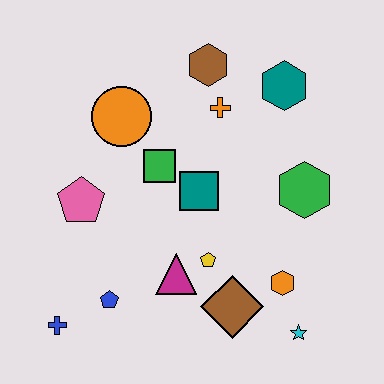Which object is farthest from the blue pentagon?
The teal hexagon is farthest from the blue pentagon.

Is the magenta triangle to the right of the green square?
Yes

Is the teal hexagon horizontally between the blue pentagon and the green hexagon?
Yes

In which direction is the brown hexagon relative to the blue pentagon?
The brown hexagon is above the blue pentagon.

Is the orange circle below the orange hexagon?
No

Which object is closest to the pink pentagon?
The green square is closest to the pink pentagon.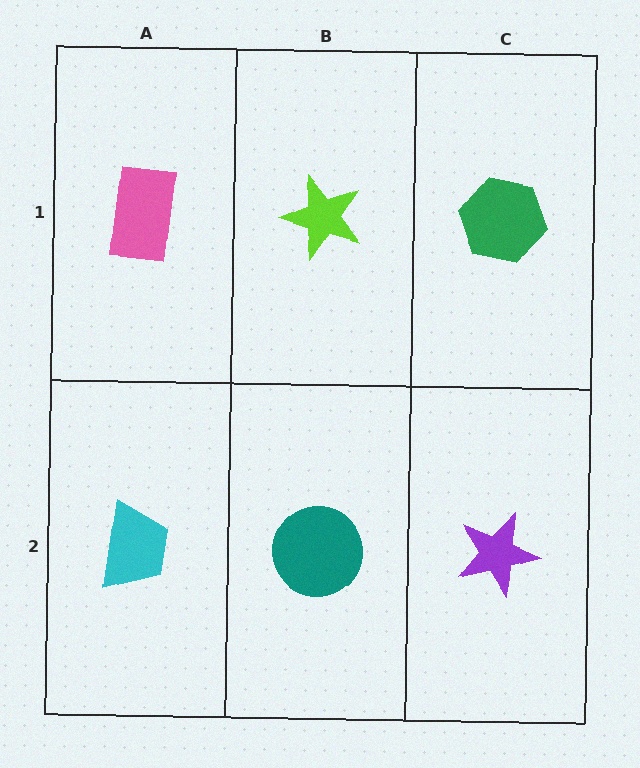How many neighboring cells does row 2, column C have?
2.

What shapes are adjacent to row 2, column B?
A lime star (row 1, column B), a cyan trapezoid (row 2, column A), a purple star (row 2, column C).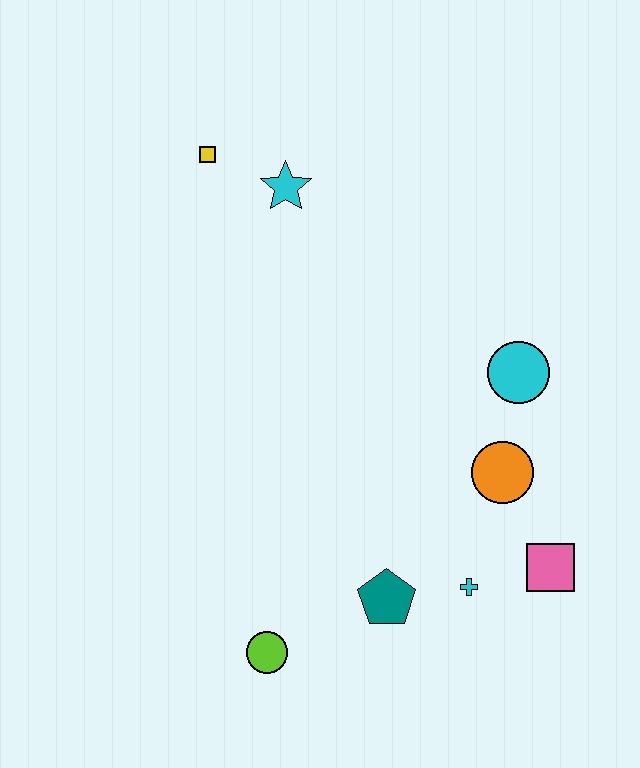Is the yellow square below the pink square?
No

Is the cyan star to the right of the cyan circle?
No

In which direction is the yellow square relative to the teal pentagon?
The yellow square is above the teal pentagon.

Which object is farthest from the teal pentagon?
The yellow square is farthest from the teal pentagon.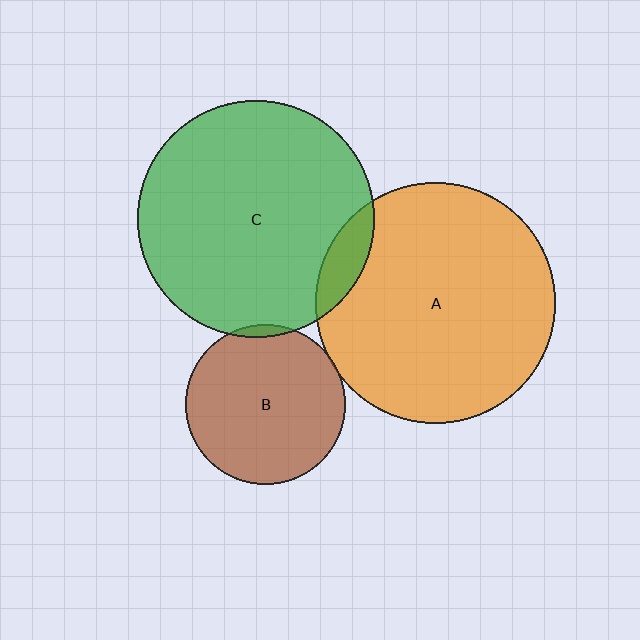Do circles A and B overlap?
Yes.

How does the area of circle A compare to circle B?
Approximately 2.3 times.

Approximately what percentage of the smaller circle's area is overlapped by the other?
Approximately 5%.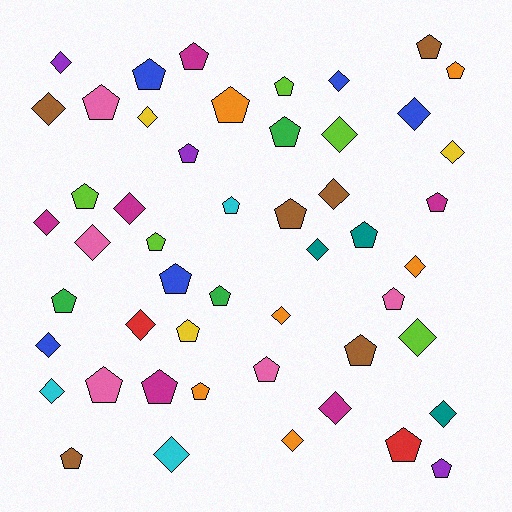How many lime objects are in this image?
There are 5 lime objects.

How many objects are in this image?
There are 50 objects.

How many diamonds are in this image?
There are 22 diamonds.